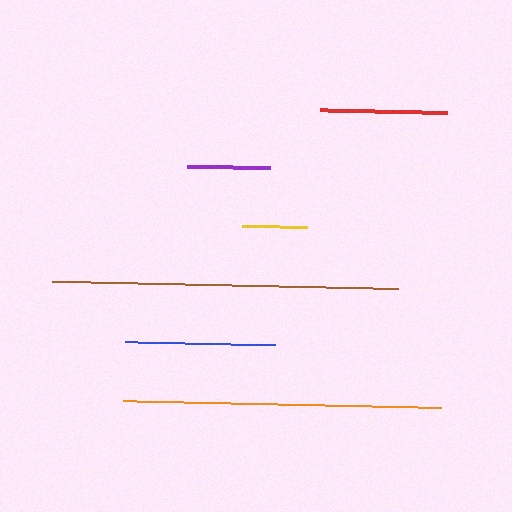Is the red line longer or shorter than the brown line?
The brown line is longer than the red line.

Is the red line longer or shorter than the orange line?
The orange line is longer than the red line.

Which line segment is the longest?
The brown line is the longest at approximately 346 pixels.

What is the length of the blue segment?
The blue segment is approximately 150 pixels long.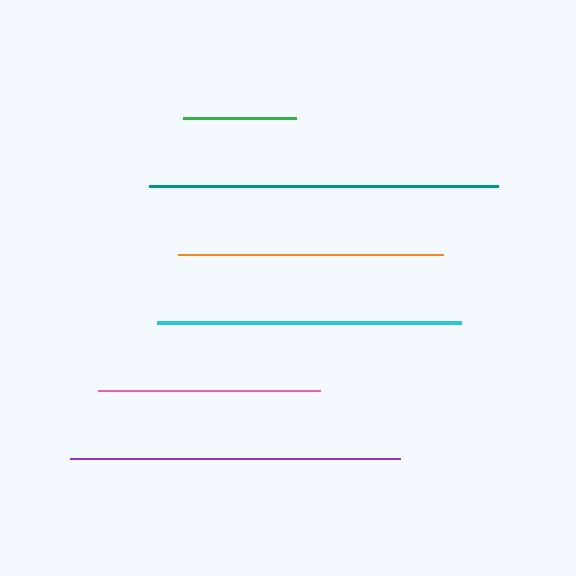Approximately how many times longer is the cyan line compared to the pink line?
The cyan line is approximately 1.4 times the length of the pink line.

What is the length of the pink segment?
The pink segment is approximately 223 pixels long.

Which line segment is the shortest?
The green line is the shortest at approximately 113 pixels.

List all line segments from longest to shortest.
From longest to shortest: teal, purple, cyan, orange, pink, green.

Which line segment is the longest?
The teal line is the longest at approximately 349 pixels.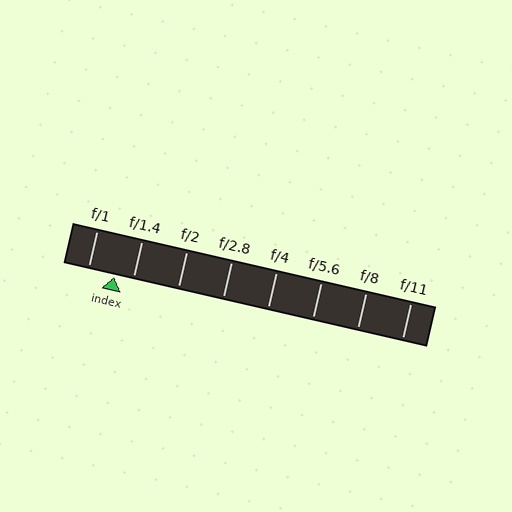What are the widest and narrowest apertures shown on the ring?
The widest aperture shown is f/1 and the narrowest is f/11.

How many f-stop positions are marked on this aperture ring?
There are 8 f-stop positions marked.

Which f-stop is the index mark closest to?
The index mark is closest to f/1.4.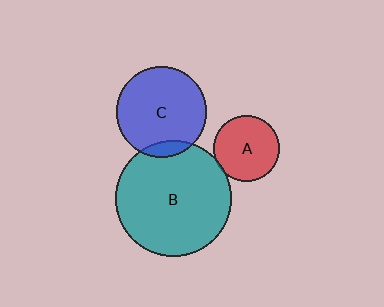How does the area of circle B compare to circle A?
Approximately 3.1 times.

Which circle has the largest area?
Circle B (teal).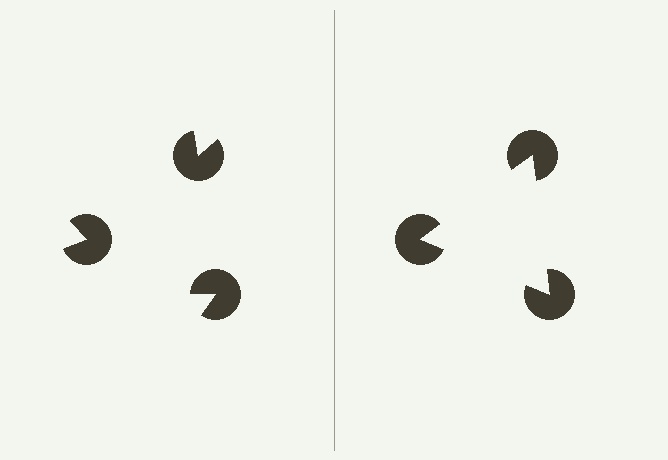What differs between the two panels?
The pac-man discs are positioned identically on both sides; only the wedge orientations differ. On the right they align to a triangle; on the left they are misaligned.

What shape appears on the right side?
An illusory triangle.